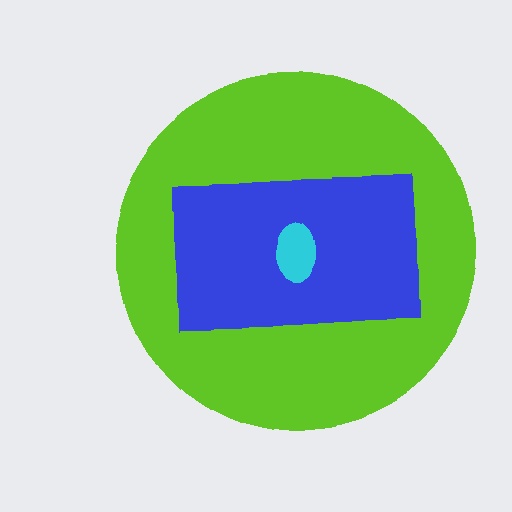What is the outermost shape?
The lime circle.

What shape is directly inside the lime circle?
The blue rectangle.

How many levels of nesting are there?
3.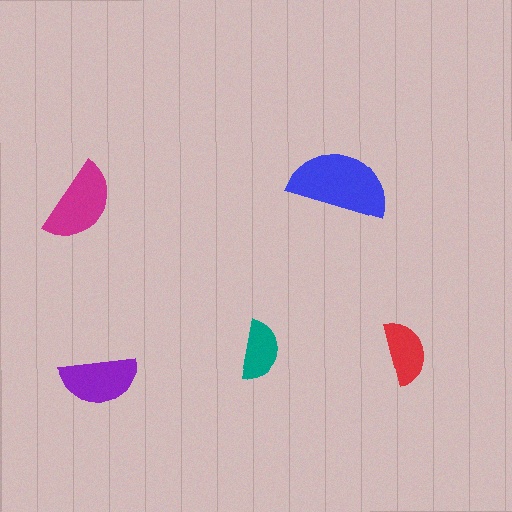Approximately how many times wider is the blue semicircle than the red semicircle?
About 1.5 times wider.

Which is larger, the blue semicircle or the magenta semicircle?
The blue one.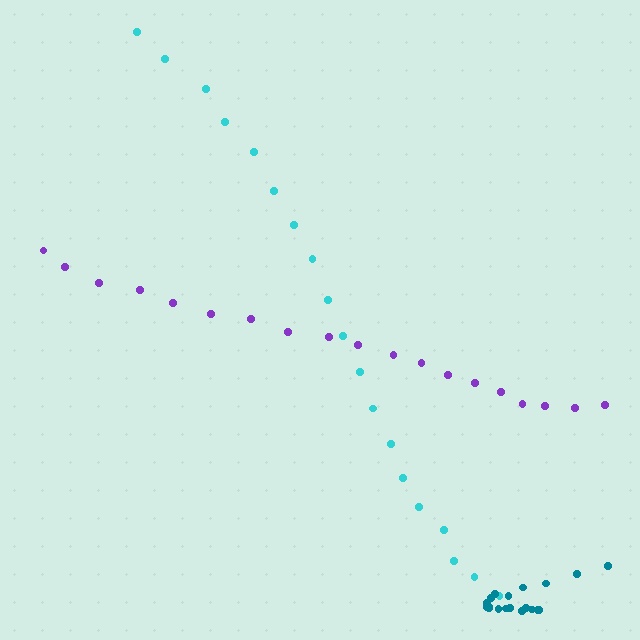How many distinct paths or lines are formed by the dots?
There are 3 distinct paths.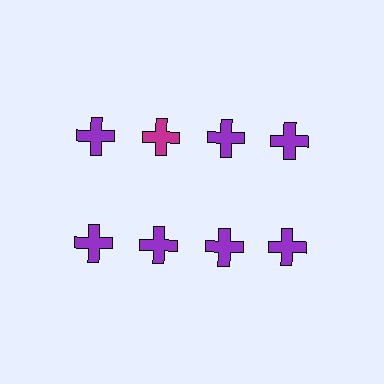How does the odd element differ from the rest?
It has a different color: magenta instead of purple.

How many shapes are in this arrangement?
There are 8 shapes arranged in a grid pattern.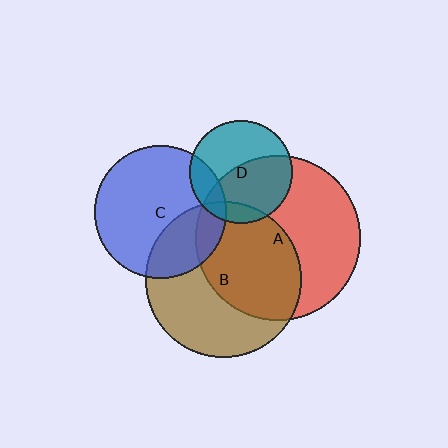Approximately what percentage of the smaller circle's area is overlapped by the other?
Approximately 15%.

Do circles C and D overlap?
Yes.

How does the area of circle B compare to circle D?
Approximately 2.3 times.